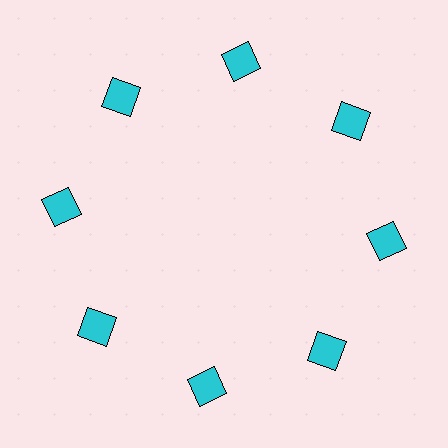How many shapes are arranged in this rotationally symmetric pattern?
There are 8 shapes, arranged in 8 groups of 1.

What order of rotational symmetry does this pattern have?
This pattern has 8-fold rotational symmetry.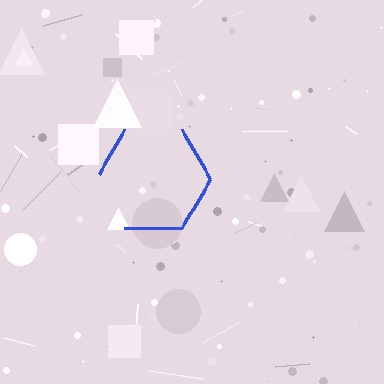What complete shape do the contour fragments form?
The contour fragments form a hexagon.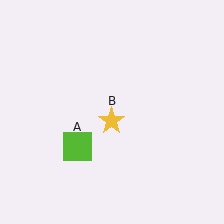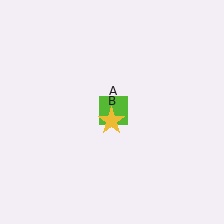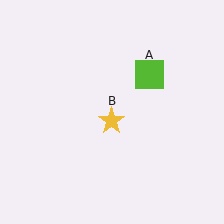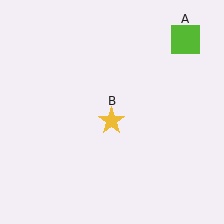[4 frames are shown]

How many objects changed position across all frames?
1 object changed position: lime square (object A).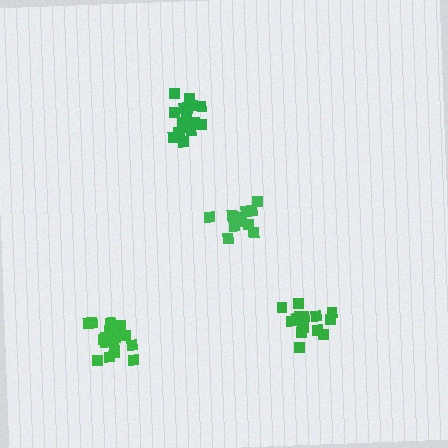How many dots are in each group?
Group 1: 15 dots, Group 2: 16 dots, Group 3: 19 dots, Group 4: 17 dots (67 total).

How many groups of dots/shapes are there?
There are 4 groups.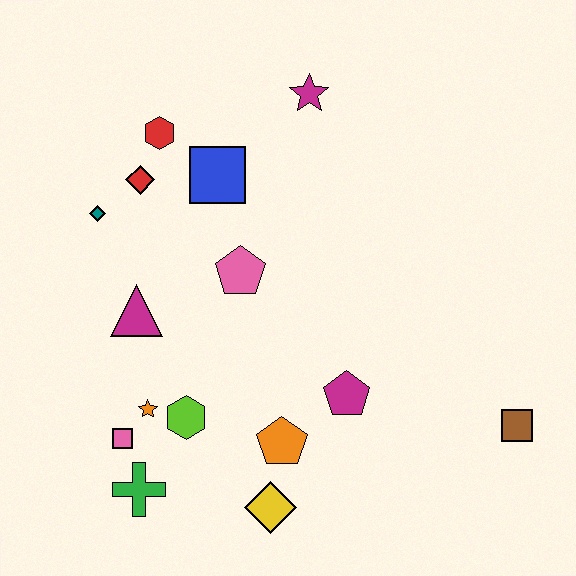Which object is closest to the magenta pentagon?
The orange pentagon is closest to the magenta pentagon.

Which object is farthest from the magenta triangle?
The brown square is farthest from the magenta triangle.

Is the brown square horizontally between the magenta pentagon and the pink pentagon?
No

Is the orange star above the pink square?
Yes